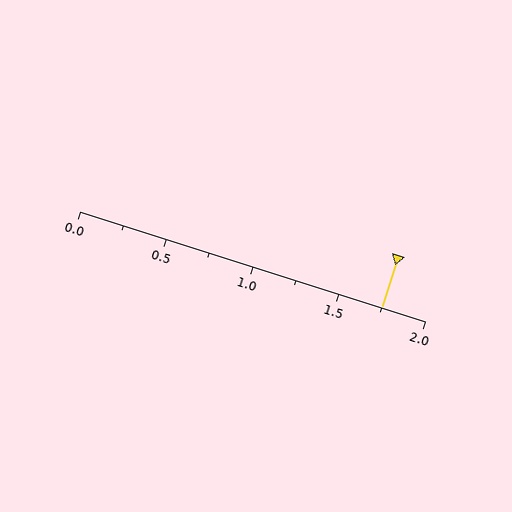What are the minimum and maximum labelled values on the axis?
The axis runs from 0.0 to 2.0.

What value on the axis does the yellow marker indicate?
The marker indicates approximately 1.75.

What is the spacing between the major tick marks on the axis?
The major ticks are spaced 0.5 apart.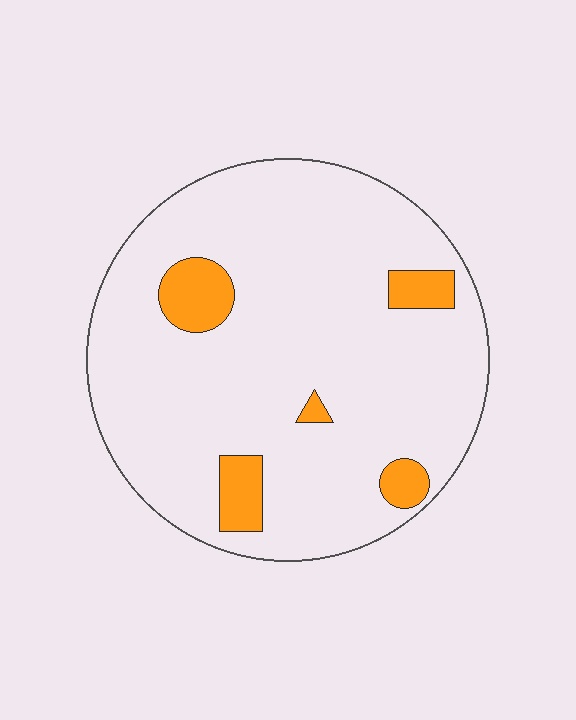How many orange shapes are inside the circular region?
5.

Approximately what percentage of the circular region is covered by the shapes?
Approximately 10%.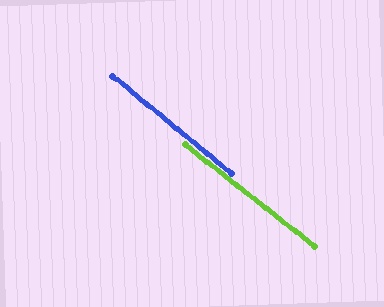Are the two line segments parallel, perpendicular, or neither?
Parallel — their directions differ by only 0.8°.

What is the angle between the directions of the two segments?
Approximately 1 degree.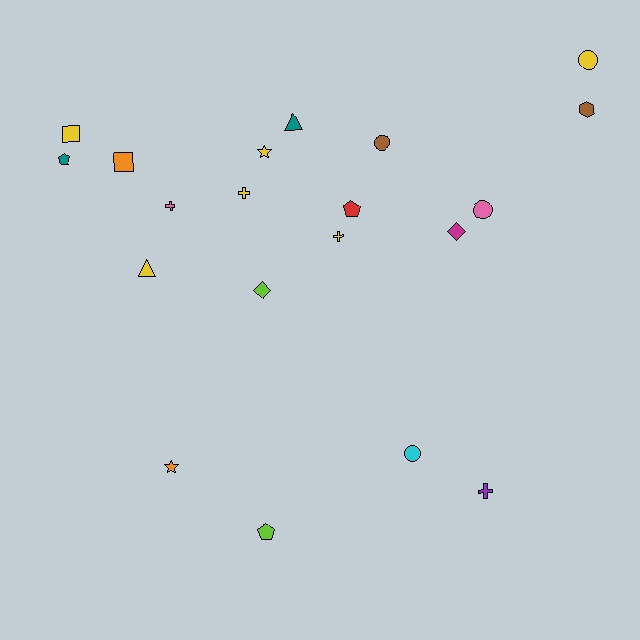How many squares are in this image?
There are 2 squares.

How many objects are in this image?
There are 20 objects.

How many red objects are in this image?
There is 1 red object.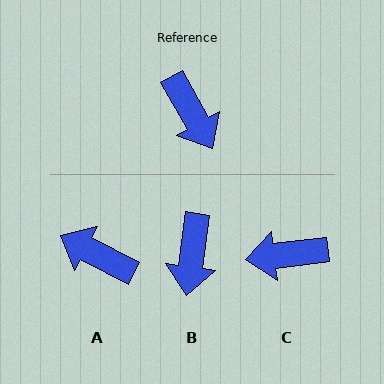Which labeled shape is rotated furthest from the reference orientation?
A, about 146 degrees away.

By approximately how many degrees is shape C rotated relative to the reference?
Approximately 112 degrees clockwise.